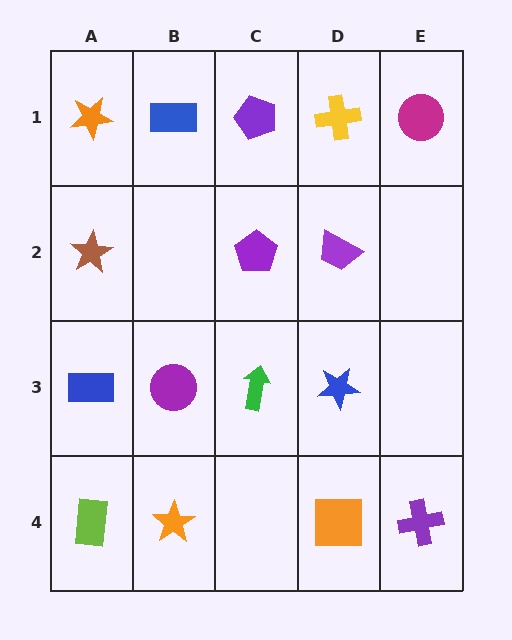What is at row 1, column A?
An orange star.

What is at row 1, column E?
A magenta circle.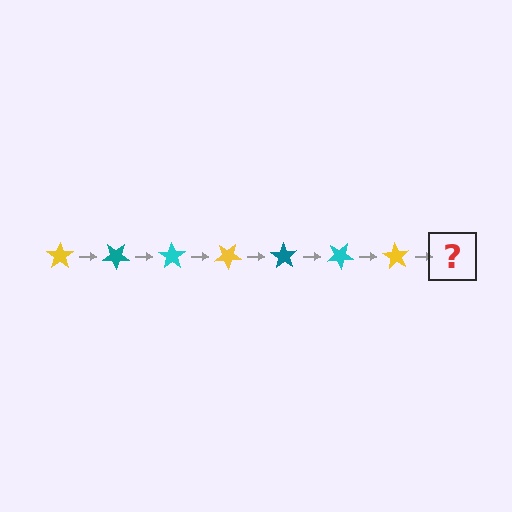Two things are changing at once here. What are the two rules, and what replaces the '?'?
The two rules are that it rotates 35 degrees each step and the color cycles through yellow, teal, and cyan. The '?' should be a teal star, rotated 245 degrees from the start.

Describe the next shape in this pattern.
It should be a teal star, rotated 245 degrees from the start.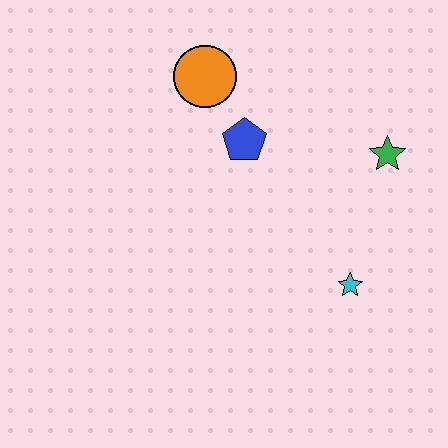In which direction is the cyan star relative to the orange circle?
The cyan star is below the orange circle.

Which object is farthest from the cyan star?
The orange circle is farthest from the cyan star.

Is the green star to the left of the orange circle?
No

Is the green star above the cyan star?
Yes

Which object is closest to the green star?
The cyan star is closest to the green star.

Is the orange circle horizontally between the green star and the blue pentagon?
No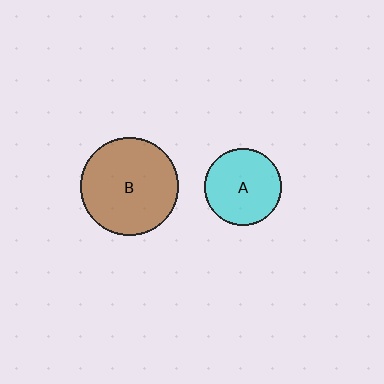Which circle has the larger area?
Circle B (brown).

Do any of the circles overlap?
No, none of the circles overlap.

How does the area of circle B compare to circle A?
Approximately 1.6 times.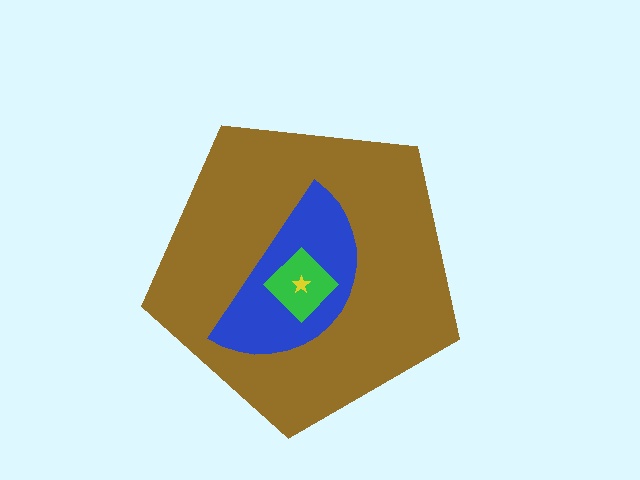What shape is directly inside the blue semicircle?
The green diamond.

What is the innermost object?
The yellow star.